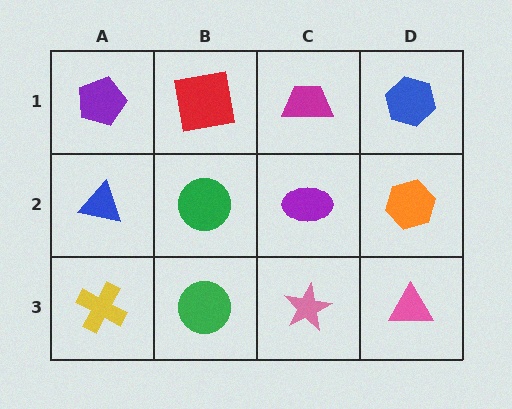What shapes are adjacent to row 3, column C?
A purple ellipse (row 2, column C), a green circle (row 3, column B), a pink triangle (row 3, column D).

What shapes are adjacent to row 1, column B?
A green circle (row 2, column B), a purple pentagon (row 1, column A), a magenta trapezoid (row 1, column C).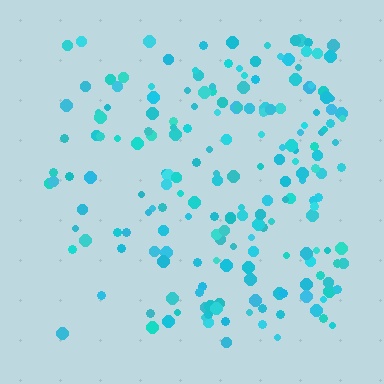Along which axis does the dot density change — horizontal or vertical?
Horizontal.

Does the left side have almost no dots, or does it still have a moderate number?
Still a moderate number, just noticeably fewer than the right.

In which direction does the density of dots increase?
From left to right, with the right side densest.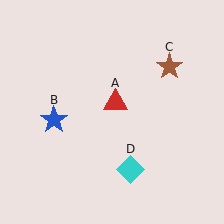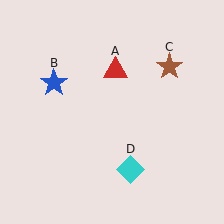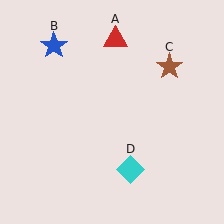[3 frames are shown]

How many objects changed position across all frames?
2 objects changed position: red triangle (object A), blue star (object B).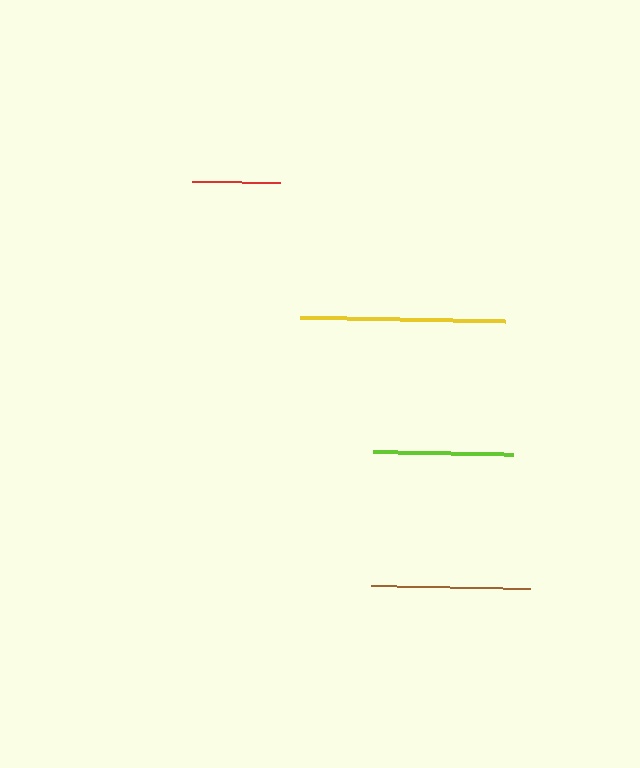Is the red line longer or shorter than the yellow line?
The yellow line is longer than the red line.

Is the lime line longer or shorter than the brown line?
The brown line is longer than the lime line.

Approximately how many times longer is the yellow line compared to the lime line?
The yellow line is approximately 1.5 times the length of the lime line.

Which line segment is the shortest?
The red line is the shortest at approximately 88 pixels.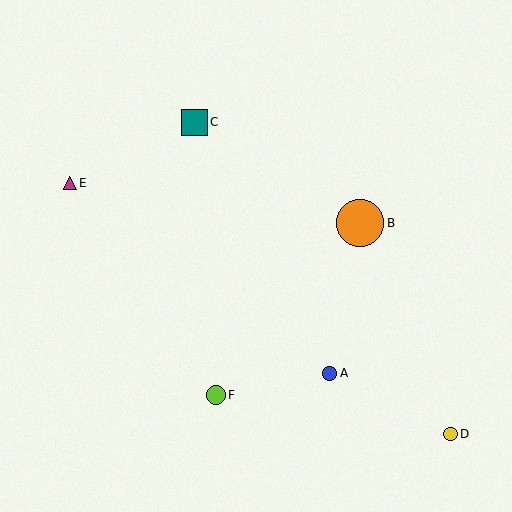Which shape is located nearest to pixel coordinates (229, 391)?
The lime circle (labeled F) at (216, 395) is nearest to that location.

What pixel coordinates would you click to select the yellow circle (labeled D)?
Click at (450, 434) to select the yellow circle D.